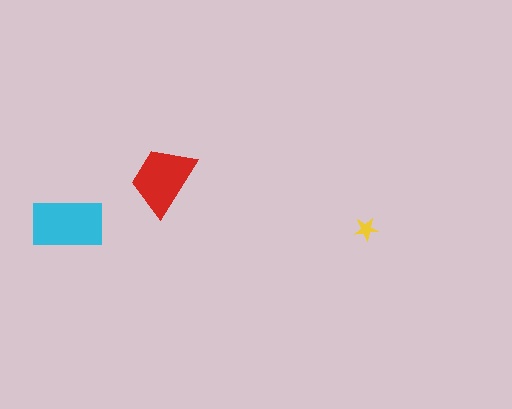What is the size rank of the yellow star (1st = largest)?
3rd.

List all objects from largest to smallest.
The cyan rectangle, the red trapezoid, the yellow star.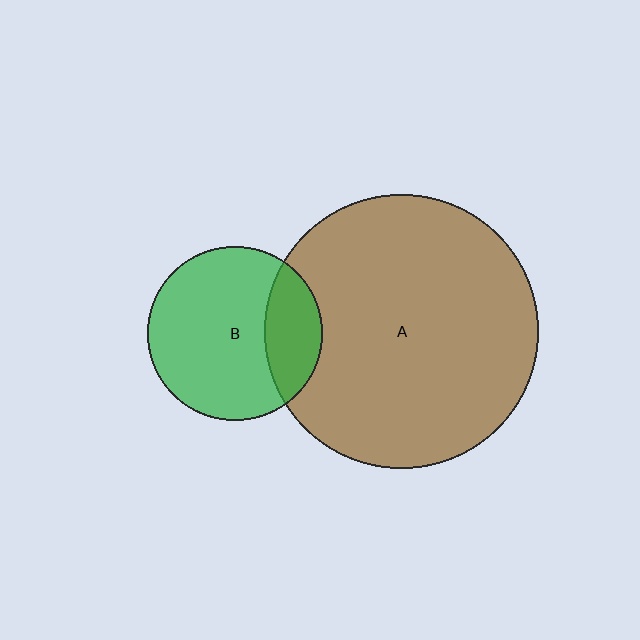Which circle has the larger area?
Circle A (brown).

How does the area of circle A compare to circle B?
Approximately 2.5 times.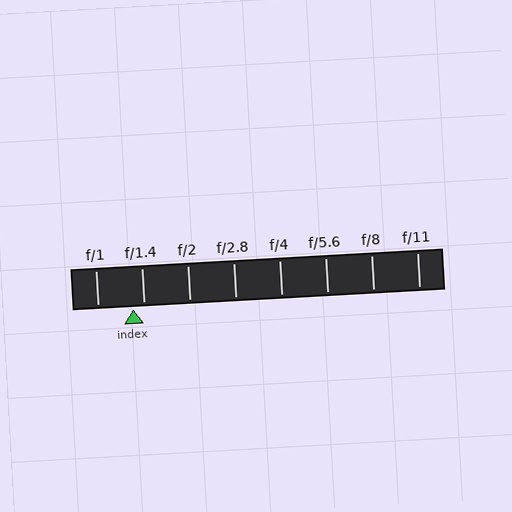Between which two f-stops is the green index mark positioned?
The index mark is between f/1 and f/1.4.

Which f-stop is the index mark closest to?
The index mark is closest to f/1.4.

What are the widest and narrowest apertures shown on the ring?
The widest aperture shown is f/1 and the narrowest is f/11.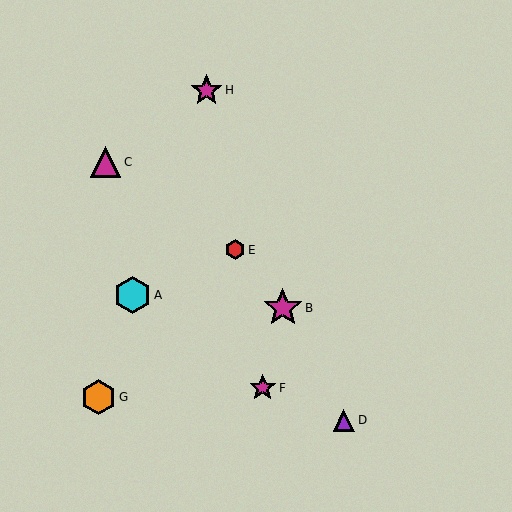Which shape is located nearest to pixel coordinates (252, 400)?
The magenta star (labeled F) at (263, 388) is nearest to that location.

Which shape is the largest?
The magenta star (labeled B) is the largest.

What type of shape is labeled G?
Shape G is an orange hexagon.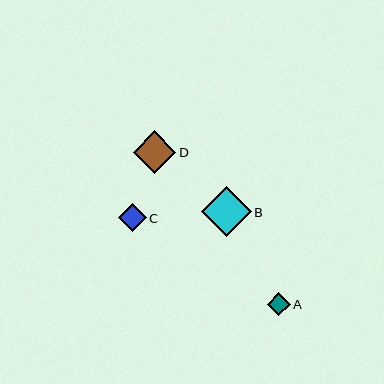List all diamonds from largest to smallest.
From largest to smallest: B, D, C, A.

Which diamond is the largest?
Diamond B is the largest with a size of approximately 50 pixels.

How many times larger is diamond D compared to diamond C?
Diamond D is approximately 1.5 times the size of diamond C.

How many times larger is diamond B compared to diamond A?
Diamond B is approximately 2.2 times the size of diamond A.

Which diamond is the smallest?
Diamond A is the smallest with a size of approximately 23 pixels.